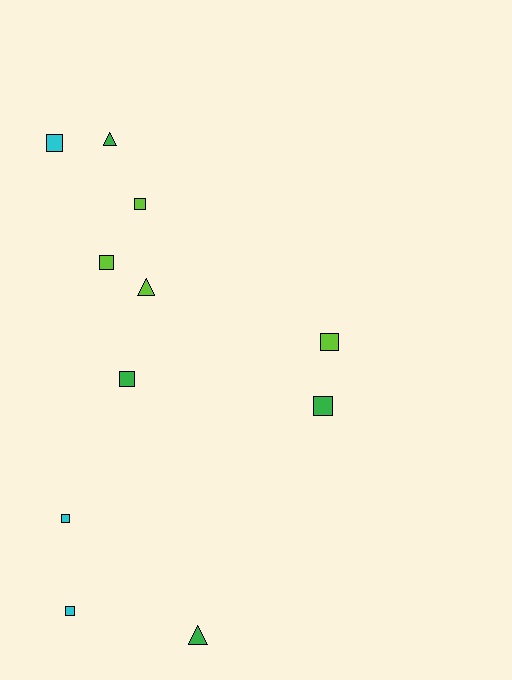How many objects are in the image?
There are 11 objects.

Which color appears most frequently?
Green, with 4 objects.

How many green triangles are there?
There are 2 green triangles.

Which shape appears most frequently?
Square, with 8 objects.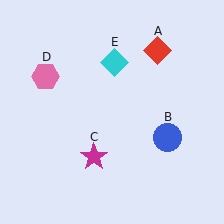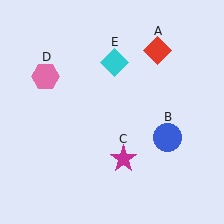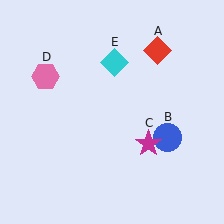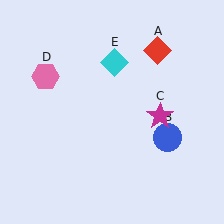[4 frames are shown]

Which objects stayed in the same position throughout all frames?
Red diamond (object A) and blue circle (object B) and pink hexagon (object D) and cyan diamond (object E) remained stationary.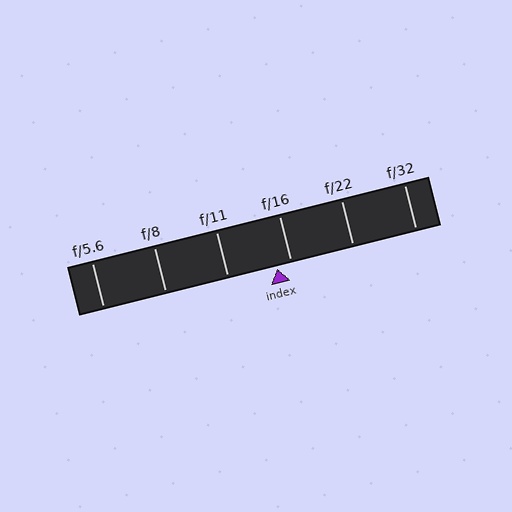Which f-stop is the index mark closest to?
The index mark is closest to f/16.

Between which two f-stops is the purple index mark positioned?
The index mark is between f/11 and f/16.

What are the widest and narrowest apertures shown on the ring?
The widest aperture shown is f/5.6 and the narrowest is f/32.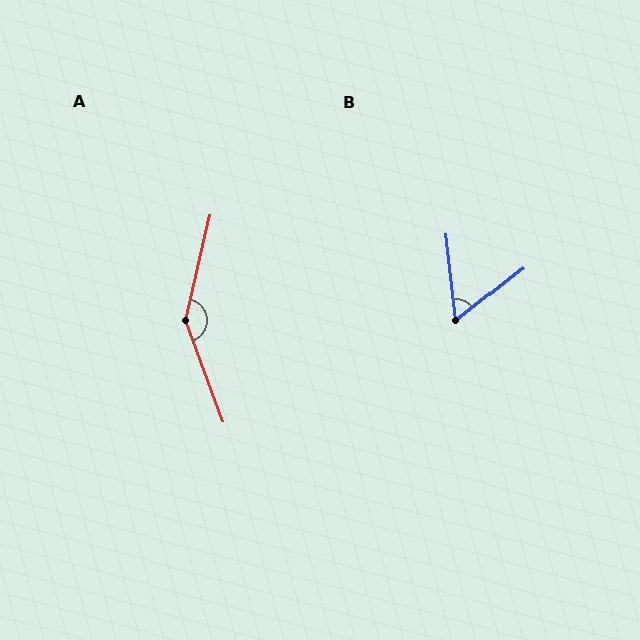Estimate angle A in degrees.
Approximately 147 degrees.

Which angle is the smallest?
B, at approximately 58 degrees.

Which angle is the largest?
A, at approximately 147 degrees.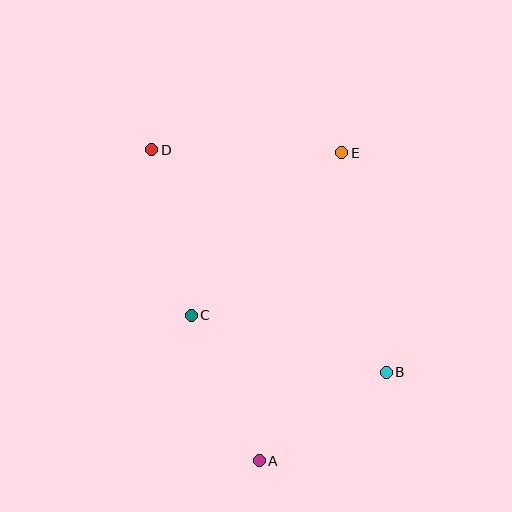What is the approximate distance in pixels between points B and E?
The distance between B and E is approximately 224 pixels.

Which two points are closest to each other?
Points A and B are closest to each other.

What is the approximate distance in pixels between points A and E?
The distance between A and E is approximately 319 pixels.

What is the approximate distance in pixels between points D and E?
The distance between D and E is approximately 190 pixels.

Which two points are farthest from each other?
Points A and D are farthest from each other.